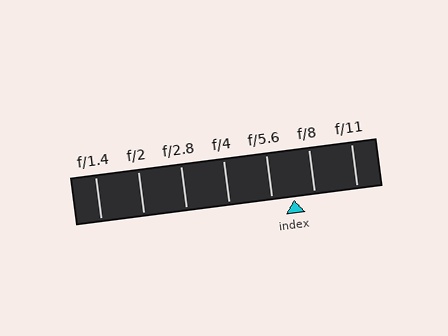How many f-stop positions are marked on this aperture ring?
There are 7 f-stop positions marked.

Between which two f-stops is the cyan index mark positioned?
The index mark is between f/5.6 and f/8.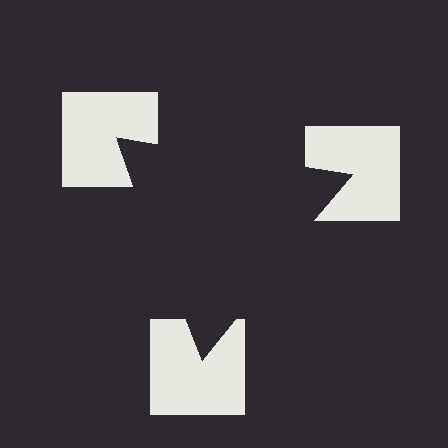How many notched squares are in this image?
There are 3 — one at each vertex of the illusory triangle.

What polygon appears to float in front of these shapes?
An illusory triangle — its edges are inferred from the aligned wedge cuts in the notched squares, not physically drawn.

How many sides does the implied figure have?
3 sides.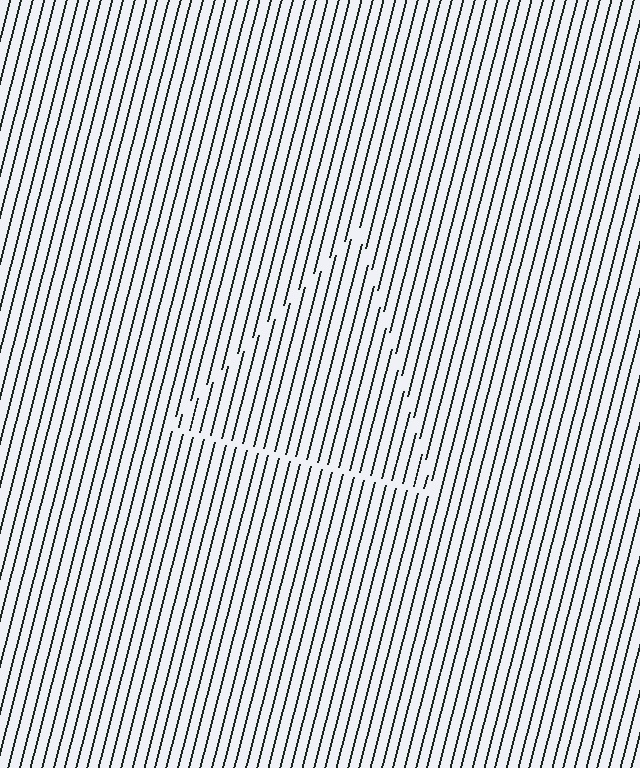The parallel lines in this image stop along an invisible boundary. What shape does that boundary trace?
An illusory triangle. The interior of the shape contains the same grating, shifted by half a period — the contour is defined by the phase discontinuity where line-ends from the inner and outer gratings abut.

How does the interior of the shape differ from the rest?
The interior of the shape contains the same grating, shifted by half a period — the contour is defined by the phase discontinuity where line-ends from the inner and outer gratings abut.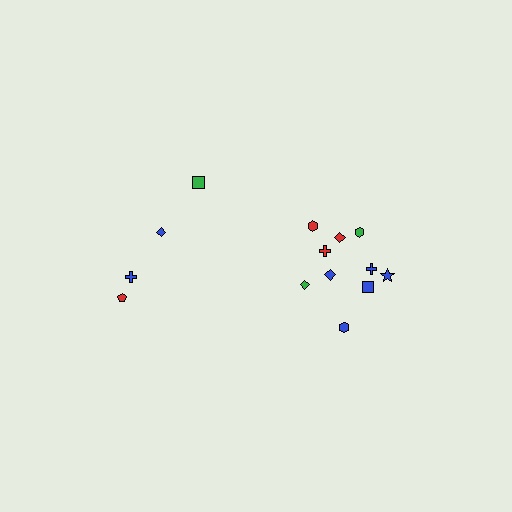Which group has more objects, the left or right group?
The right group.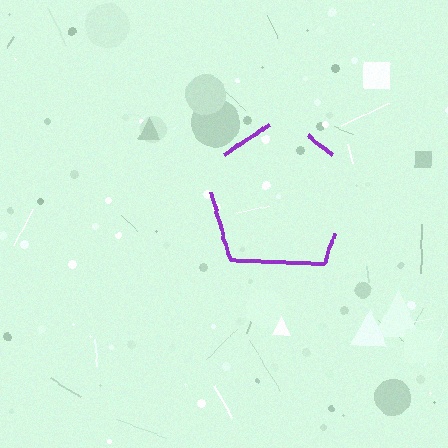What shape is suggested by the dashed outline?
The dashed outline suggests a pentagon.